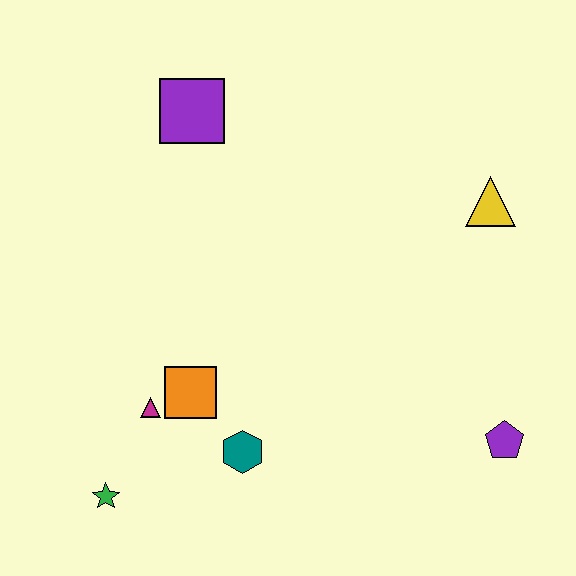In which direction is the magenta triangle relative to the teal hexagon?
The magenta triangle is to the left of the teal hexagon.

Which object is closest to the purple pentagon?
The yellow triangle is closest to the purple pentagon.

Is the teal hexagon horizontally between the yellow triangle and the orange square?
Yes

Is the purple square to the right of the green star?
Yes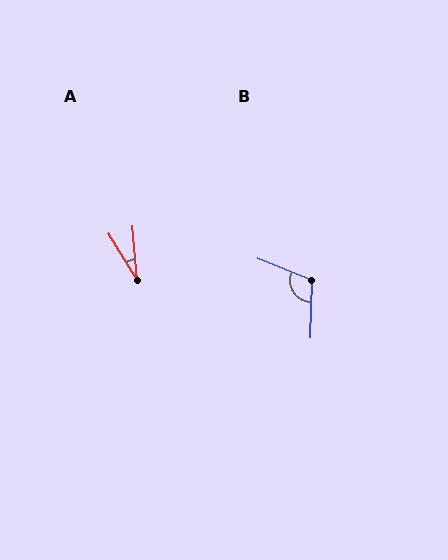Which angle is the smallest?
A, at approximately 27 degrees.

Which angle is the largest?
B, at approximately 111 degrees.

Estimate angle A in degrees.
Approximately 27 degrees.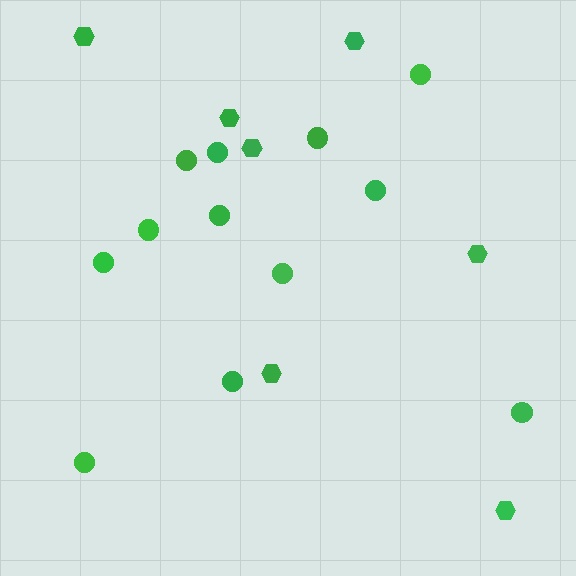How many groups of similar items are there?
There are 2 groups: one group of hexagons (7) and one group of circles (12).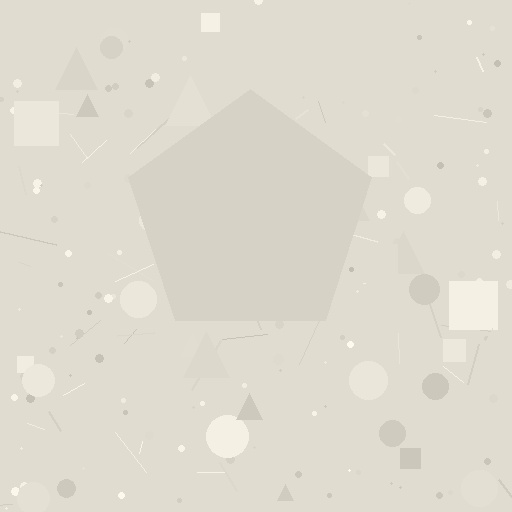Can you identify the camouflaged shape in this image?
The camouflaged shape is a pentagon.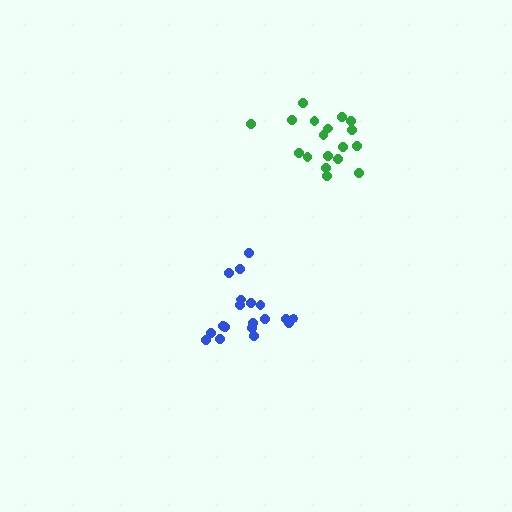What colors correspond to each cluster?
The clusters are colored: blue, green.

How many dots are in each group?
Group 1: 19 dots, Group 2: 18 dots (37 total).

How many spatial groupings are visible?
There are 2 spatial groupings.